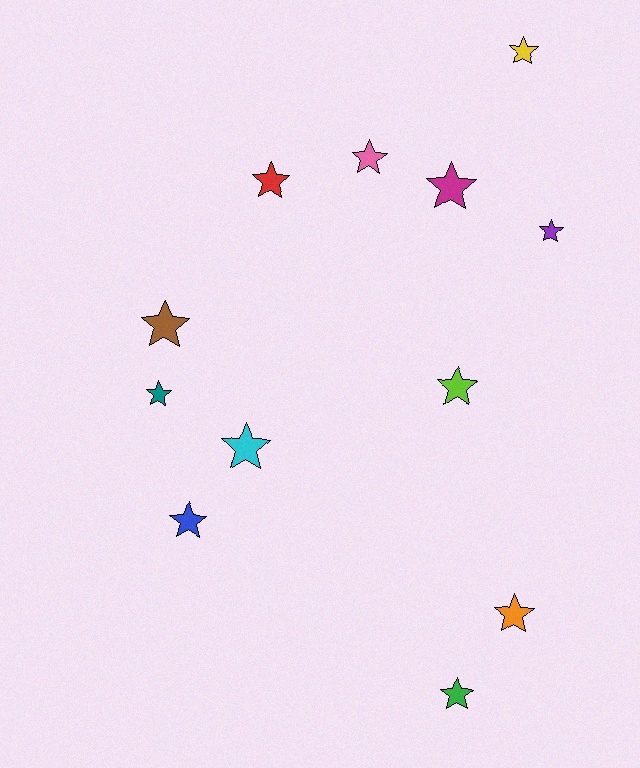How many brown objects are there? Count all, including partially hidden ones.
There is 1 brown object.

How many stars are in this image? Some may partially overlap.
There are 12 stars.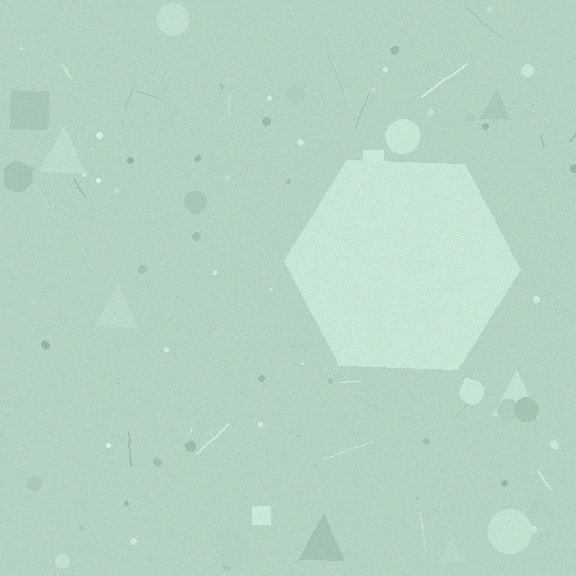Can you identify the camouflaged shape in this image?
The camouflaged shape is a hexagon.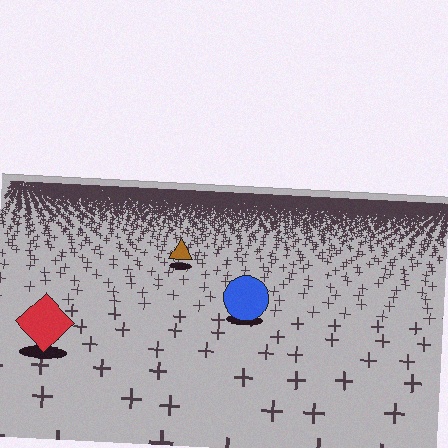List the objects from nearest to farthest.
From nearest to farthest: the red diamond, the blue circle, the brown triangle.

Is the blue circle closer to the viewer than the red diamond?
No. The red diamond is closer — you can tell from the texture gradient: the ground texture is coarser near it.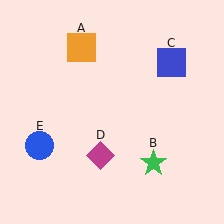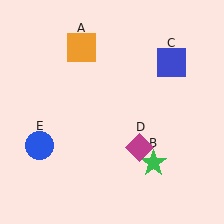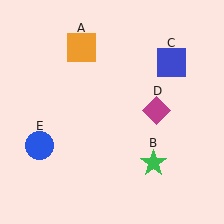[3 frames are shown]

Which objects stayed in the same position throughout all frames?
Orange square (object A) and green star (object B) and blue square (object C) and blue circle (object E) remained stationary.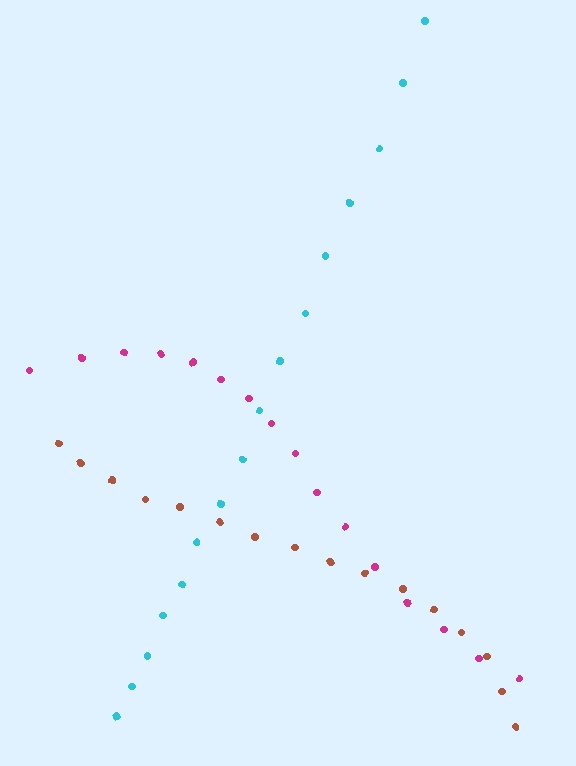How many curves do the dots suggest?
There are 3 distinct paths.